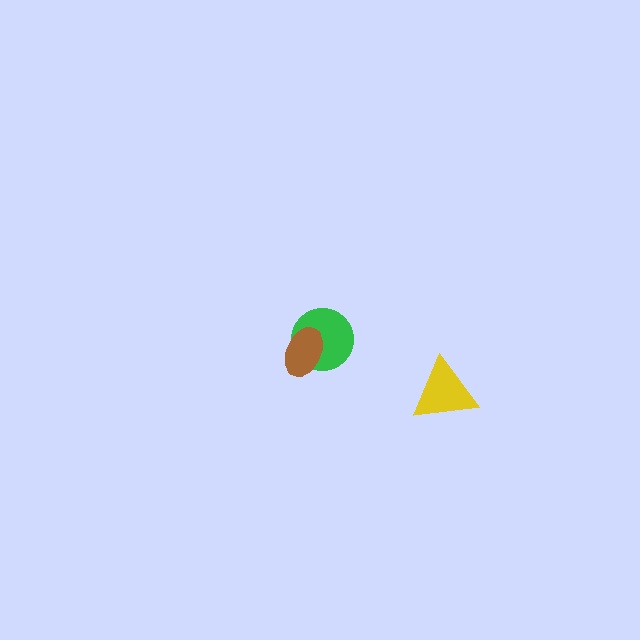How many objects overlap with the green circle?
1 object overlaps with the green circle.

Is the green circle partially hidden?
Yes, it is partially covered by another shape.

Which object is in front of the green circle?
The brown ellipse is in front of the green circle.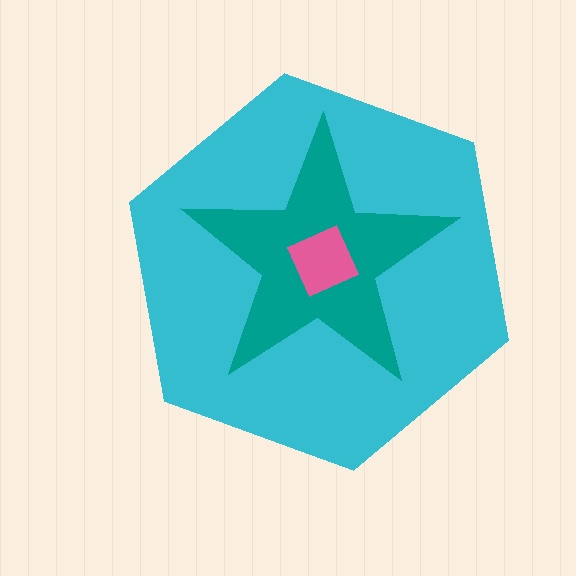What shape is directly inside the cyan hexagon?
The teal star.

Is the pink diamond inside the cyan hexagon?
Yes.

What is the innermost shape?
The pink diamond.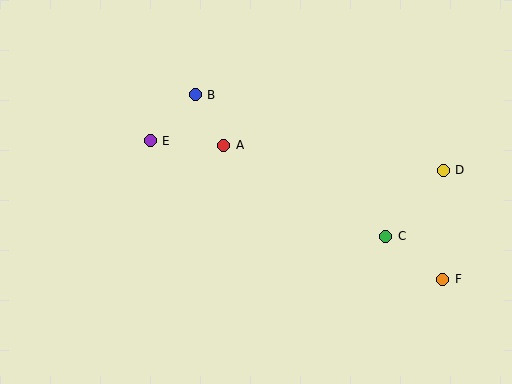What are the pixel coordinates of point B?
Point B is at (195, 95).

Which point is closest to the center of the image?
Point A at (224, 145) is closest to the center.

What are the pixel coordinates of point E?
Point E is at (150, 141).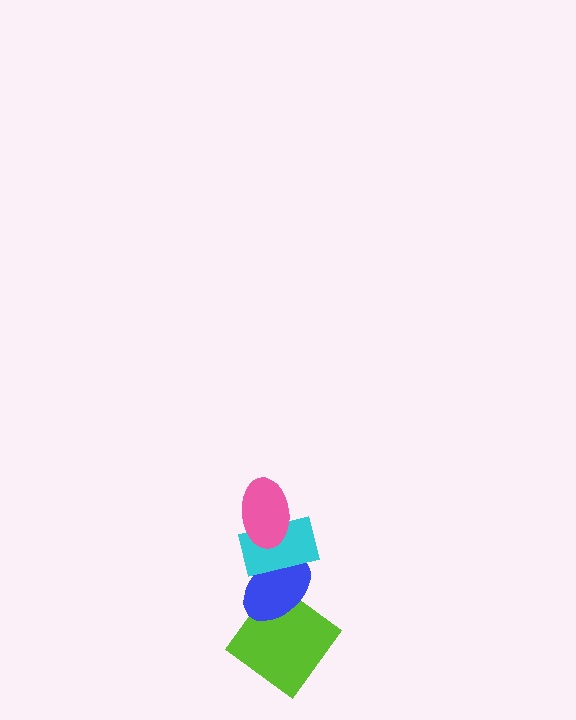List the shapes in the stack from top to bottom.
From top to bottom: the pink ellipse, the cyan rectangle, the blue ellipse, the lime diamond.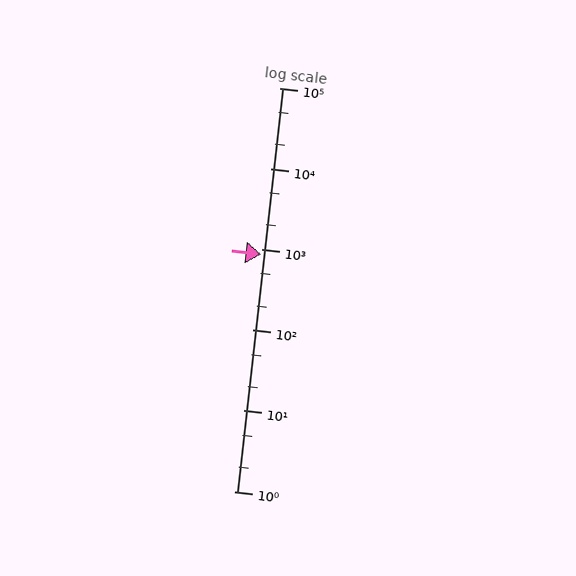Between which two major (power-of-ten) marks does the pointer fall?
The pointer is between 100 and 1000.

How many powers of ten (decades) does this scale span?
The scale spans 5 decades, from 1 to 100000.